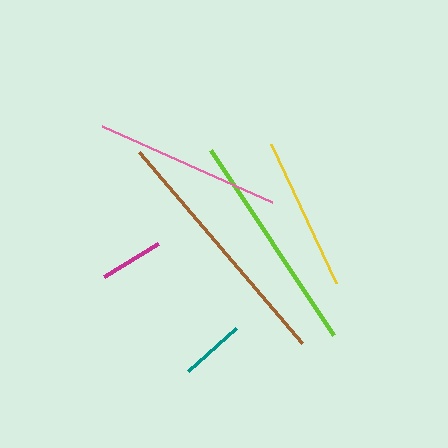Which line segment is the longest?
The brown line is the longest at approximately 251 pixels.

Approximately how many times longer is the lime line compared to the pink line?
The lime line is approximately 1.2 times the length of the pink line.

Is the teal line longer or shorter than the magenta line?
The teal line is longer than the magenta line.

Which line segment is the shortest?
The magenta line is the shortest at approximately 63 pixels.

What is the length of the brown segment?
The brown segment is approximately 251 pixels long.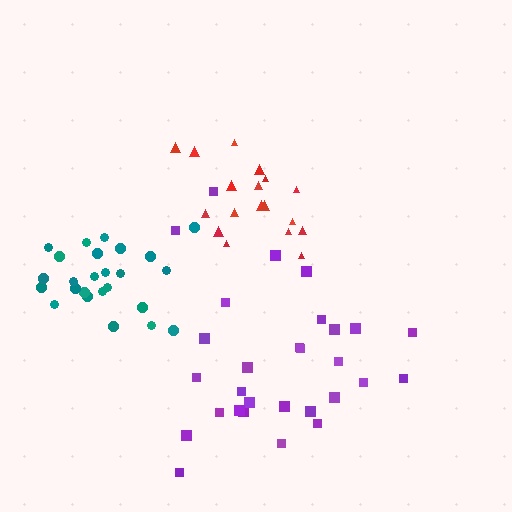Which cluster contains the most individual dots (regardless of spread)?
Purple (29).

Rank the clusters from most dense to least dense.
teal, red, purple.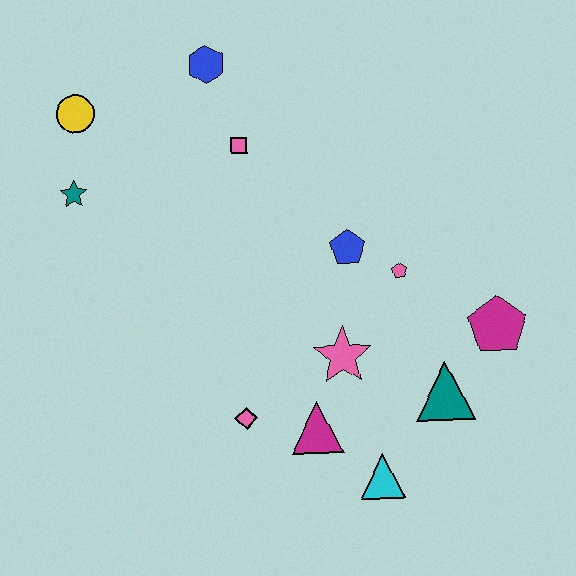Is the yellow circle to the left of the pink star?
Yes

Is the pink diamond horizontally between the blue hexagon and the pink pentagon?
Yes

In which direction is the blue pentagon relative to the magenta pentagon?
The blue pentagon is to the left of the magenta pentagon.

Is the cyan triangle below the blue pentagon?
Yes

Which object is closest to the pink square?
The blue hexagon is closest to the pink square.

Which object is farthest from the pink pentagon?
The yellow circle is farthest from the pink pentagon.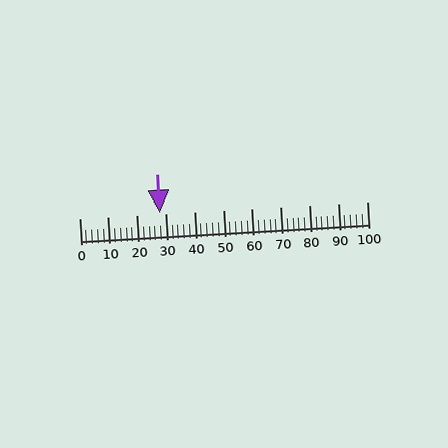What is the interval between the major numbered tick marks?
The major tick marks are spaced 10 units apart.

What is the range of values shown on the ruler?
The ruler shows values from 0 to 100.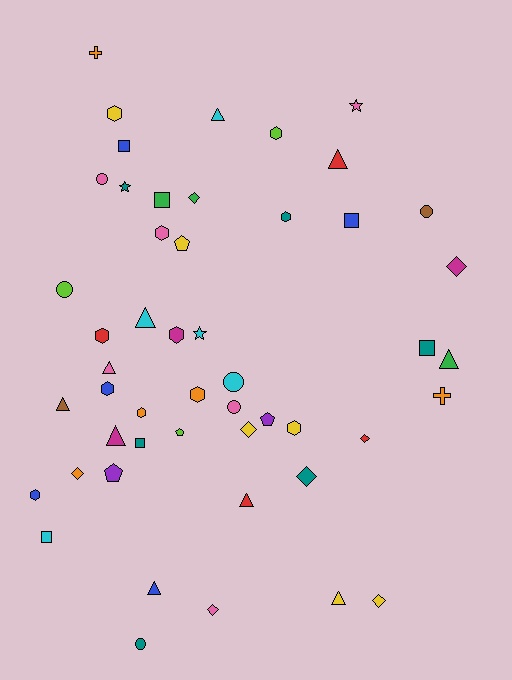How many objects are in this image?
There are 50 objects.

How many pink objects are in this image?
There are 6 pink objects.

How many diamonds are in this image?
There are 8 diamonds.